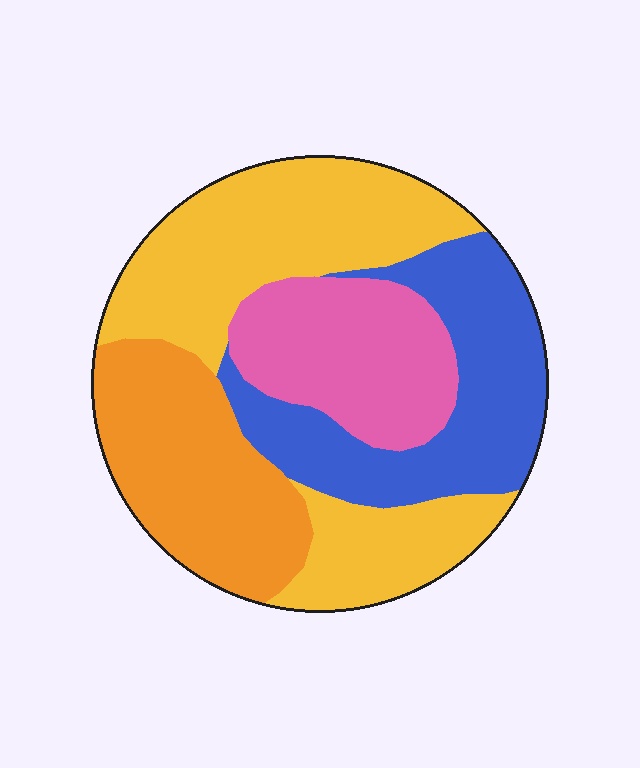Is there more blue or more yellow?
Yellow.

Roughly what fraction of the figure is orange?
Orange takes up about one fifth (1/5) of the figure.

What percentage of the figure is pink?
Pink covers roughly 20% of the figure.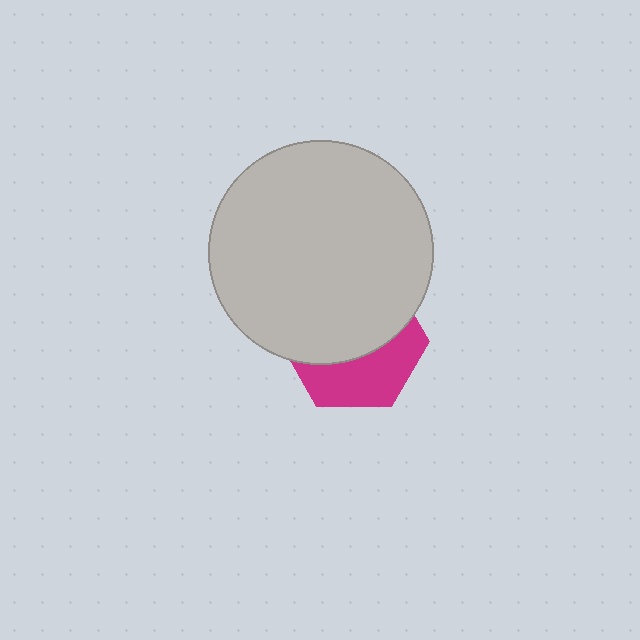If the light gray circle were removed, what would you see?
You would see the complete magenta hexagon.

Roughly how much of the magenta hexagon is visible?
A small part of it is visible (roughly 41%).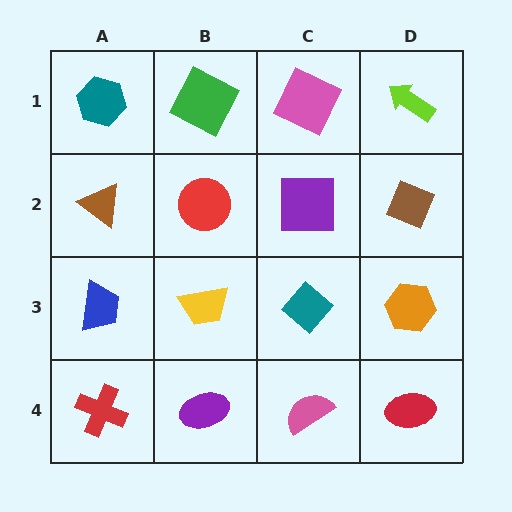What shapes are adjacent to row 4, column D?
An orange hexagon (row 3, column D), a pink semicircle (row 4, column C).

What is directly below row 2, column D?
An orange hexagon.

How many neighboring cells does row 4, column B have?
3.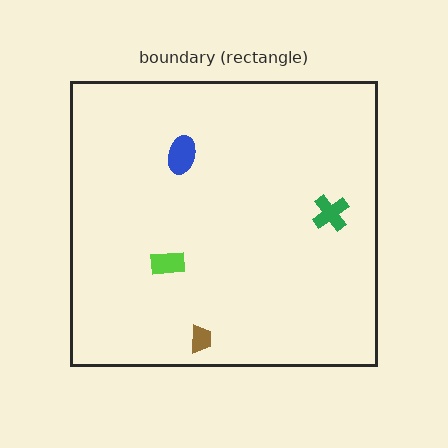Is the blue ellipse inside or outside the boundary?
Inside.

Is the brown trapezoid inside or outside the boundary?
Inside.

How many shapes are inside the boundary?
4 inside, 0 outside.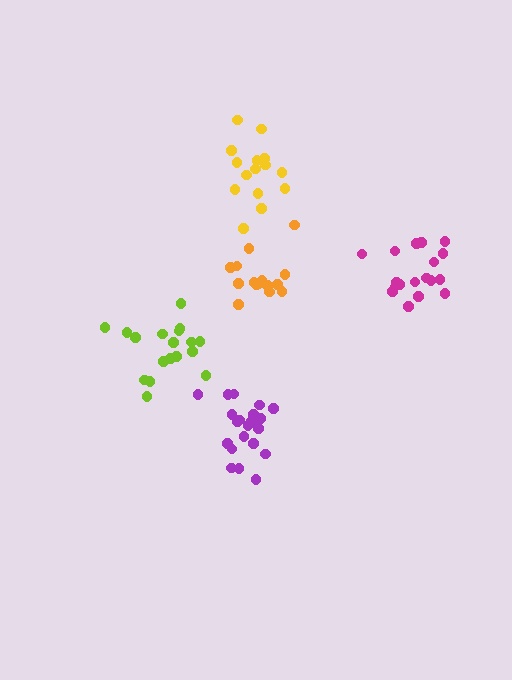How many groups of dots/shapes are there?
There are 5 groups.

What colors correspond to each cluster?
The clusters are colored: yellow, purple, magenta, orange, lime.